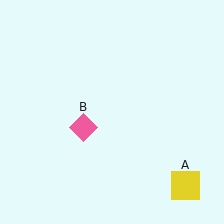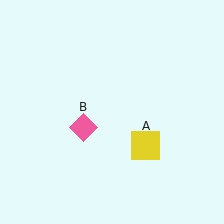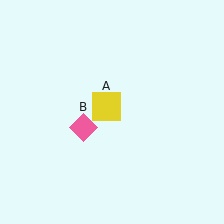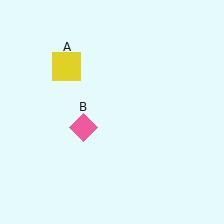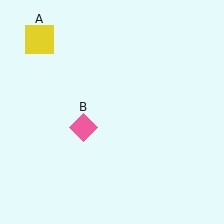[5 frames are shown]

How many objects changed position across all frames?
1 object changed position: yellow square (object A).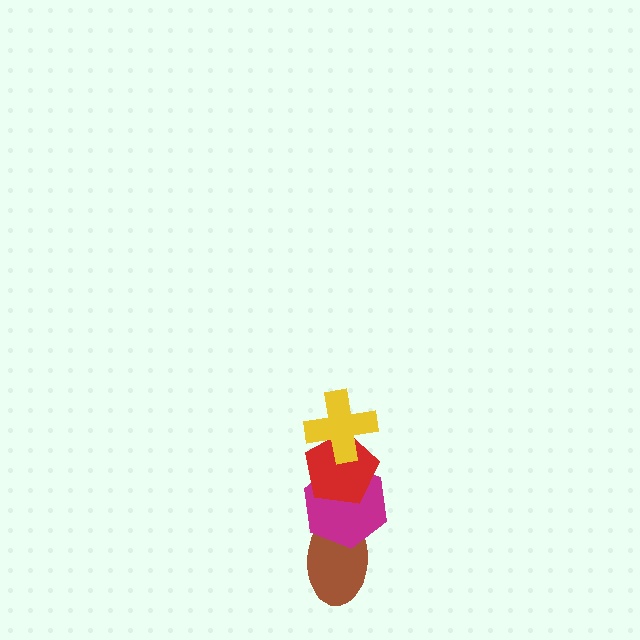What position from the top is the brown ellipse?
The brown ellipse is 4th from the top.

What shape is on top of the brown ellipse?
The magenta hexagon is on top of the brown ellipse.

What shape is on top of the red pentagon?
The yellow cross is on top of the red pentagon.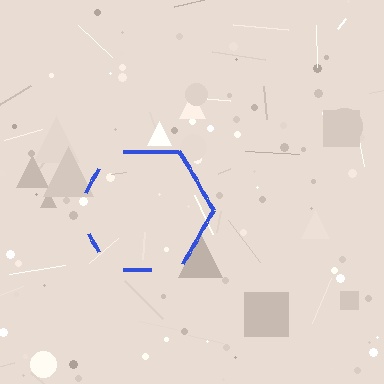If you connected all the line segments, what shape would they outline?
They would outline a hexagon.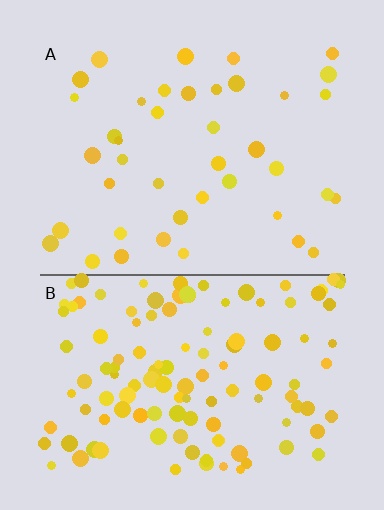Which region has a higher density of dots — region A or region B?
B (the bottom).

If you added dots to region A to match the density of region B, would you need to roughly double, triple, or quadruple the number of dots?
Approximately triple.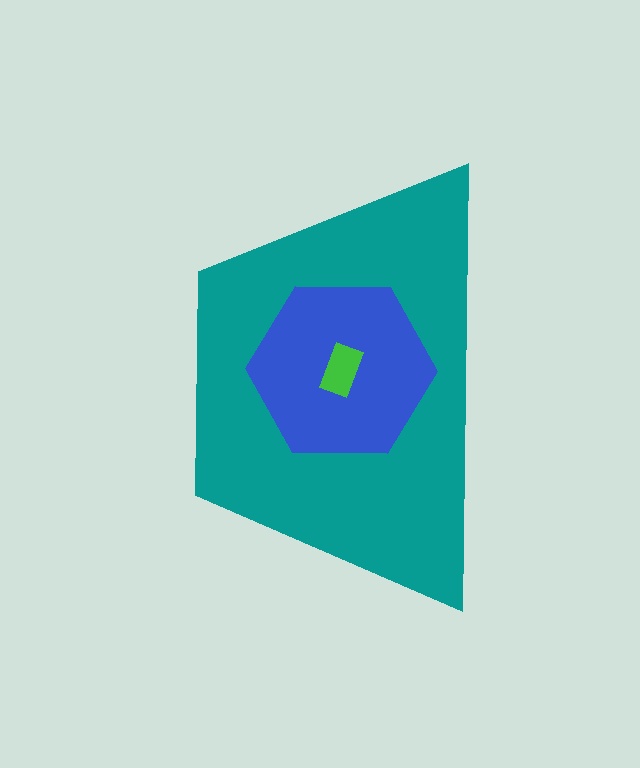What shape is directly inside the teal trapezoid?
The blue hexagon.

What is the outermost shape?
The teal trapezoid.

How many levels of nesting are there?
3.